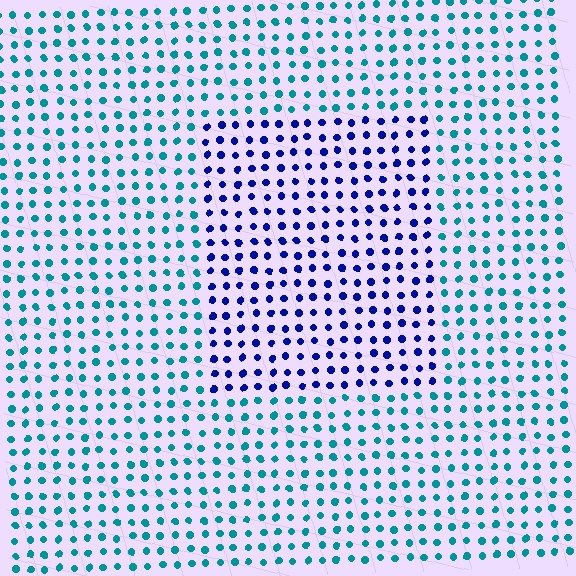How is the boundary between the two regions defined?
The boundary is defined purely by a slight shift in hue (about 53 degrees). Spacing, size, and orientation are identical on both sides.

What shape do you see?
I see a rectangle.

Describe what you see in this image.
The image is filled with small teal elements in a uniform arrangement. A rectangle-shaped region is visible where the elements are tinted to a slightly different hue, forming a subtle color boundary.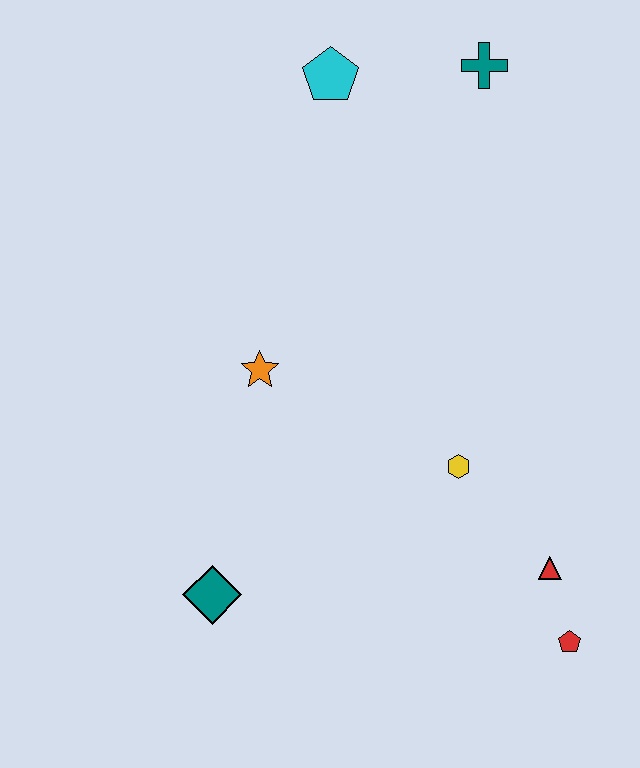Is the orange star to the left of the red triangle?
Yes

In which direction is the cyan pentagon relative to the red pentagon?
The cyan pentagon is above the red pentagon.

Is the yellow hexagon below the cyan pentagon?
Yes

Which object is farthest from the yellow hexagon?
The cyan pentagon is farthest from the yellow hexagon.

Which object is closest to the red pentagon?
The red triangle is closest to the red pentagon.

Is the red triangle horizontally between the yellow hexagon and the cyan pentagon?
No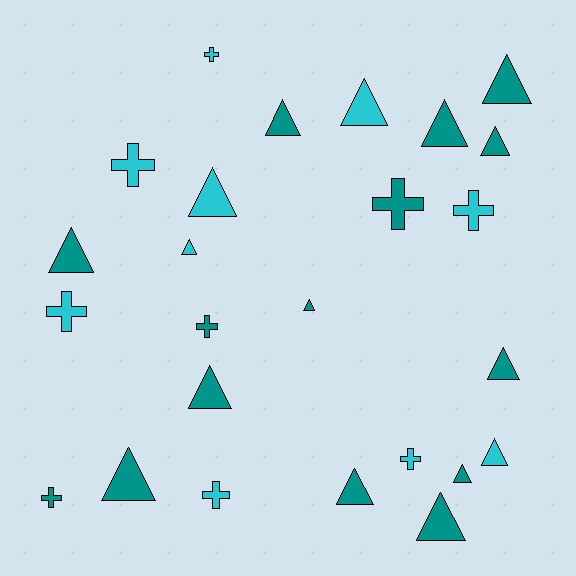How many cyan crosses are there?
There are 6 cyan crosses.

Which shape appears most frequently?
Triangle, with 16 objects.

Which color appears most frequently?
Teal, with 15 objects.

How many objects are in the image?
There are 25 objects.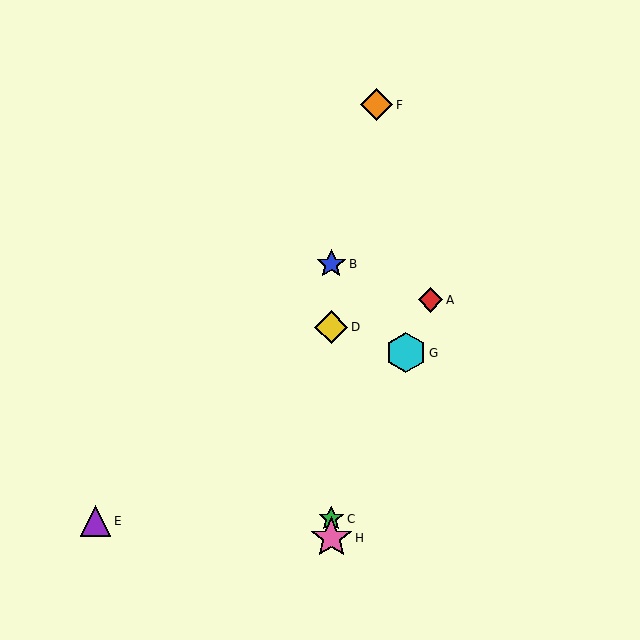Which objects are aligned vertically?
Objects B, C, D, H are aligned vertically.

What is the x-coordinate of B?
Object B is at x≈331.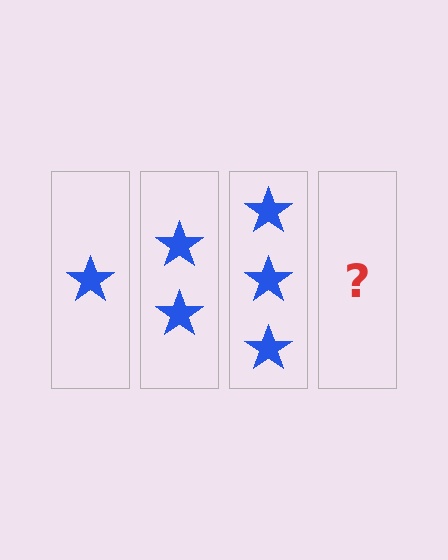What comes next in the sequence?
The next element should be 4 stars.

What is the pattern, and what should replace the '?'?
The pattern is that each step adds one more star. The '?' should be 4 stars.